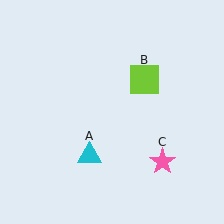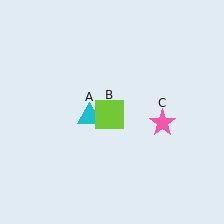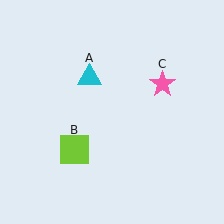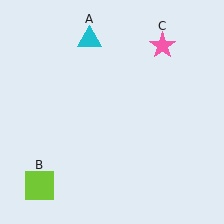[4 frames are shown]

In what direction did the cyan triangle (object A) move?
The cyan triangle (object A) moved up.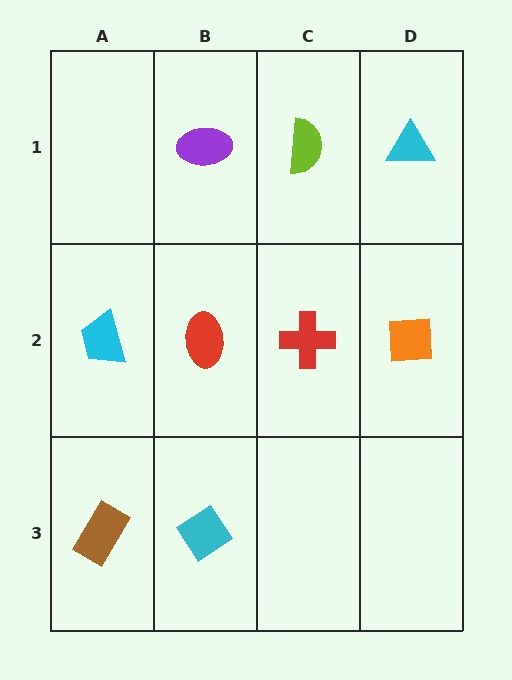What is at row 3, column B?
A cyan diamond.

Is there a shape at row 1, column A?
No, that cell is empty.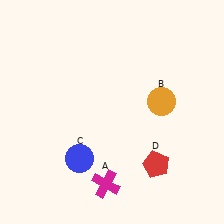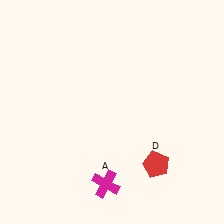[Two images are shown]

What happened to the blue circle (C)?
The blue circle (C) was removed in Image 2. It was in the bottom-left area of Image 1.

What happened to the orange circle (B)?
The orange circle (B) was removed in Image 2. It was in the top-right area of Image 1.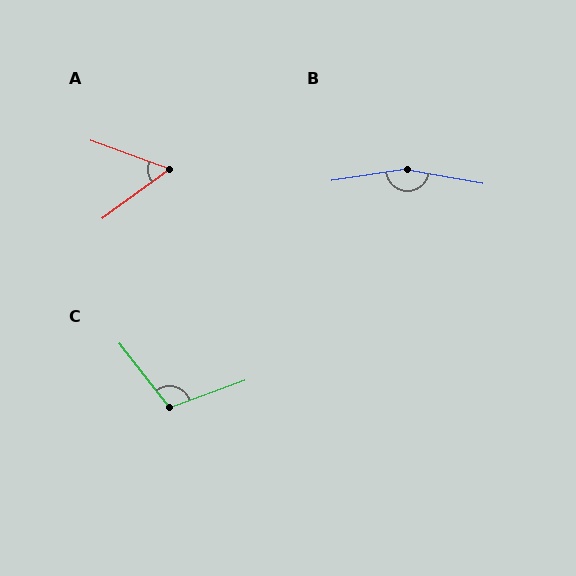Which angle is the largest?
B, at approximately 161 degrees.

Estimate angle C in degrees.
Approximately 107 degrees.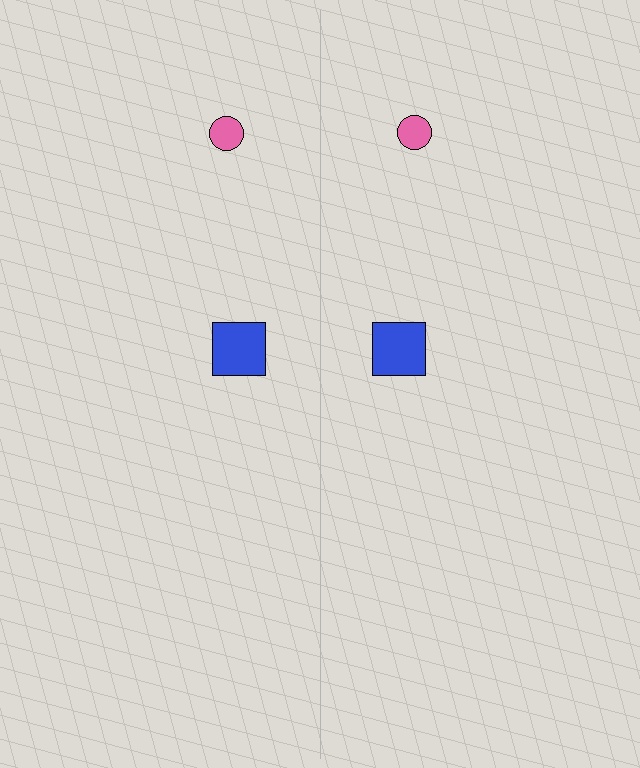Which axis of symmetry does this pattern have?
The pattern has a vertical axis of symmetry running through the center of the image.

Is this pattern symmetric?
Yes, this pattern has bilateral (reflection) symmetry.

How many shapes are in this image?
There are 4 shapes in this image.